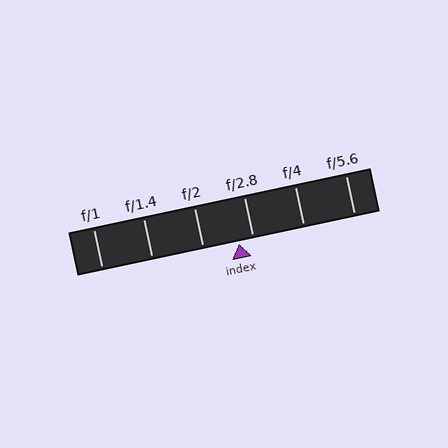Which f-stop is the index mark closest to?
The index mark is closest to f/2.8.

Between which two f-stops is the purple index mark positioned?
The index mark is between f/2 and f/2.8.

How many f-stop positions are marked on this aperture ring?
There are 6 f-stop positions marked.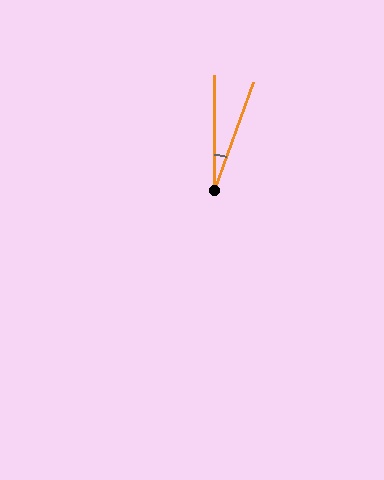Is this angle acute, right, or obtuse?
It is acute.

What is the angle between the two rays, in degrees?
Approximately 20 degrees.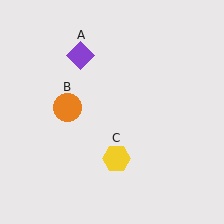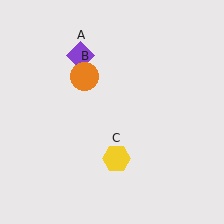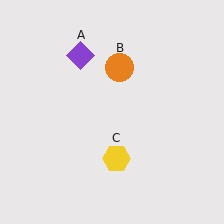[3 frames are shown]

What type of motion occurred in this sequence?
The orange circle (object B) rotated clockwise around the center of the scene.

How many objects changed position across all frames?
1 object changed position: orange circle (object B).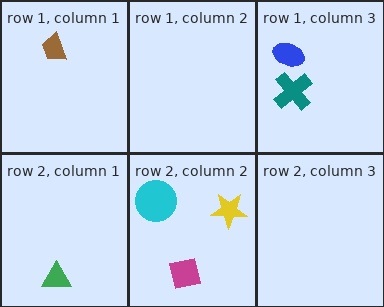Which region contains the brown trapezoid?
The row 1, column 1 region.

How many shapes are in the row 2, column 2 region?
3.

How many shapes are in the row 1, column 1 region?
1.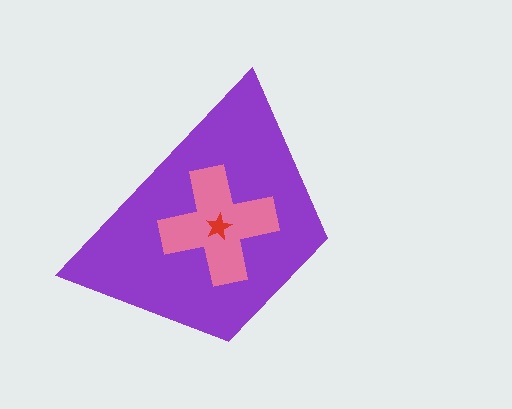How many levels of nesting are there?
3.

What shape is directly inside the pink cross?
The red star.